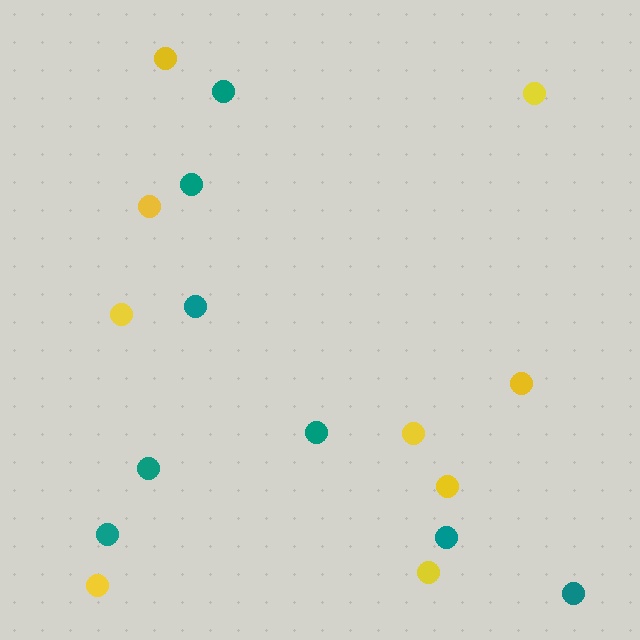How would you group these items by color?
There are 2 groups: one group of teal circles (8) and one group of yellow circles (9).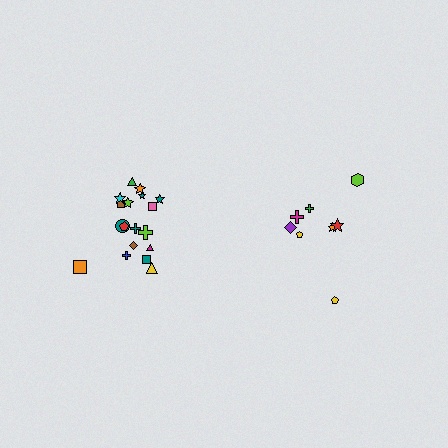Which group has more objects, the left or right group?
The left group.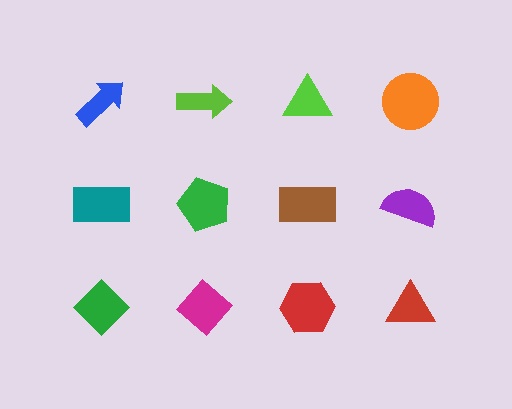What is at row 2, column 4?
A purple semicircle.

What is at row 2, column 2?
A green pentagon.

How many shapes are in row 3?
4 shapes.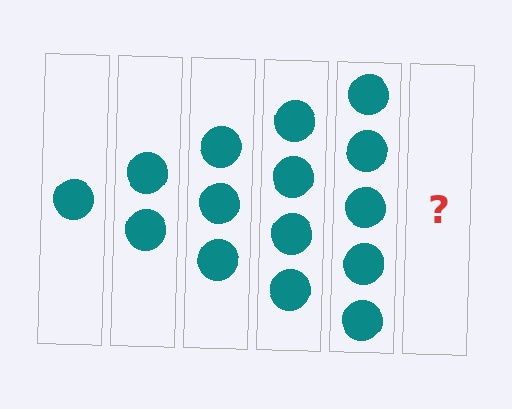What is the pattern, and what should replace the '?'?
The pattern is that each step adds one more circle. The '?' should be 6 circles.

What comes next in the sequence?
The next element should be 6 circles.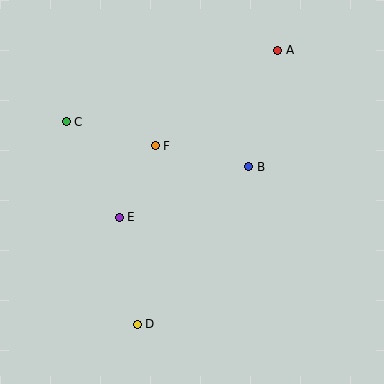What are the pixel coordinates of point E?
Point E is at (119, 217).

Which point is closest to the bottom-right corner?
Point D is closest to the bottom-right corner.